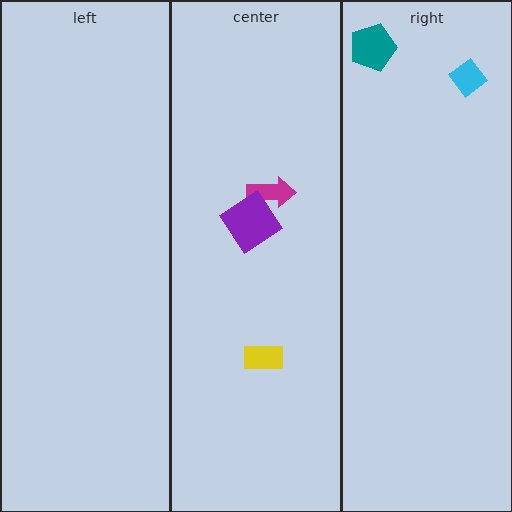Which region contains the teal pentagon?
The right region.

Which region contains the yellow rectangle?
The center region.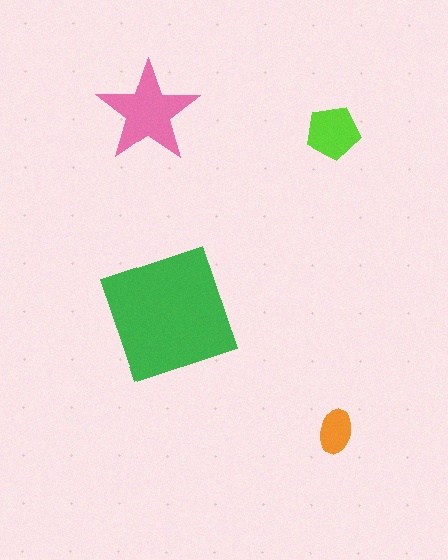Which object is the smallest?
The orange ellipse.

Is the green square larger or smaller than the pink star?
Larger.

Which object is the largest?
The green square.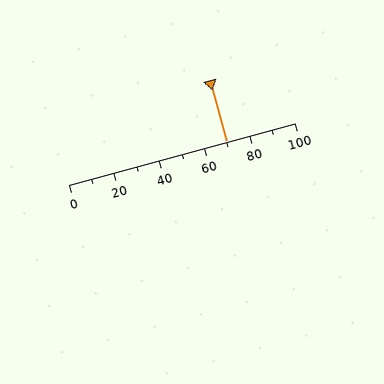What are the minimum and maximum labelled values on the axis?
The axis runs from 0 to 100.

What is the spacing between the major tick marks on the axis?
The major ticks are spaced 20 apart.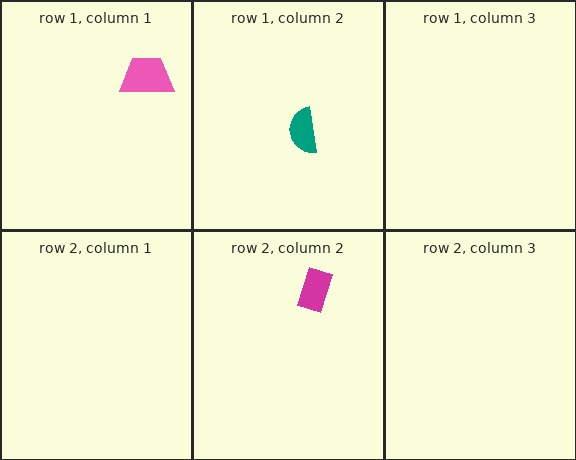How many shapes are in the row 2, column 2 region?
1.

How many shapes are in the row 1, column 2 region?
1.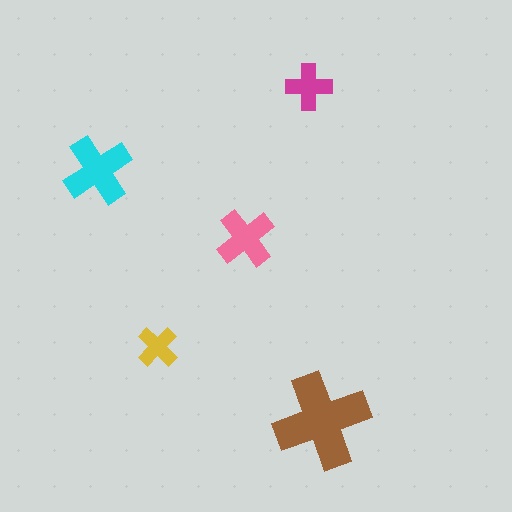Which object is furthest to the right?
The brown cross is rightmost.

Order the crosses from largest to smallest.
the brown one, the cyan one, the pink one, the magenta one, the yellow one.